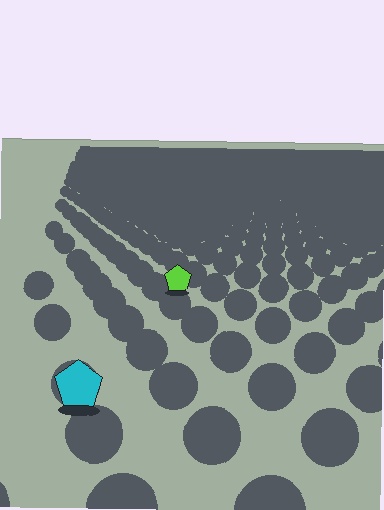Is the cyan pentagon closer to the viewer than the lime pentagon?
Yes. The cyan pentagon is closer — you can tell from the texture gradient: the ground texture is coarser near it.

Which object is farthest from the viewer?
The lime pentagon is farthest from the viewer. It appears smaller and the ground texture around it is denser.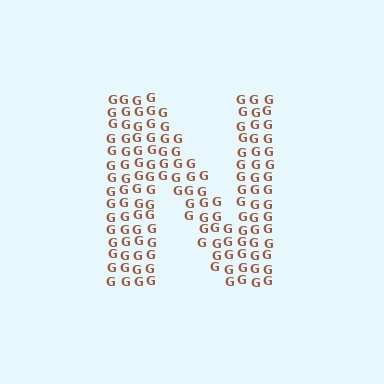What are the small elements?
The small elements are letter G's.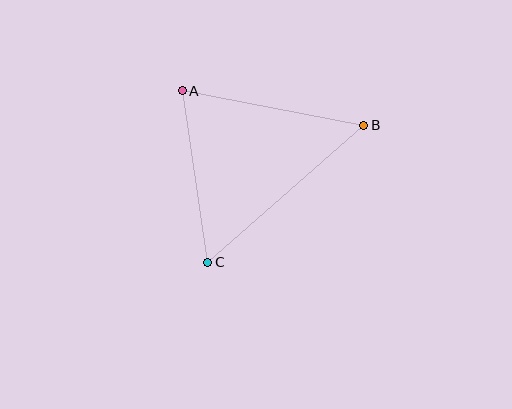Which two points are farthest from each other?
Points B and C are farthest from each other.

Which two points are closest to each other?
Points A and C are closest to each other.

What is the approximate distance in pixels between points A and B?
The distance between A and B is approximately 184 pixels.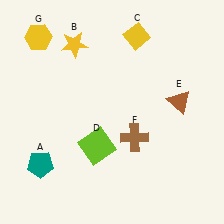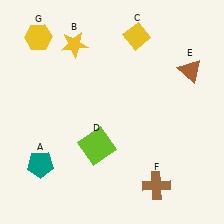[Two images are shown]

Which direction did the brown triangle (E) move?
The brown triangle (E) moved up.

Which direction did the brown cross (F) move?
The brown cross (F) moved down.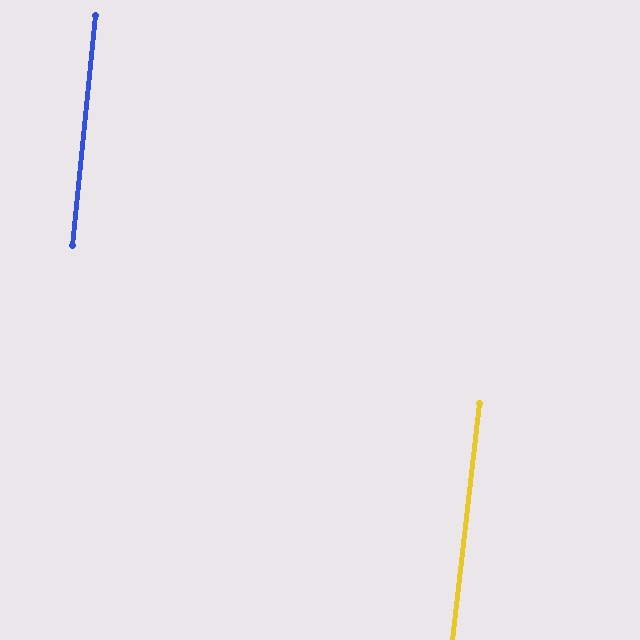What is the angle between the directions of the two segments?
Approximately 1 degree.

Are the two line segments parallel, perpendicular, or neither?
Parallel — their directions differ by only 0.9°.